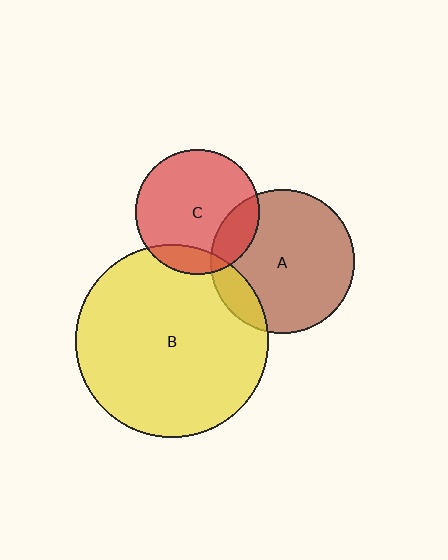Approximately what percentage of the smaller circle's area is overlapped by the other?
Approximately 20%.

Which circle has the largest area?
Circle B (yellow).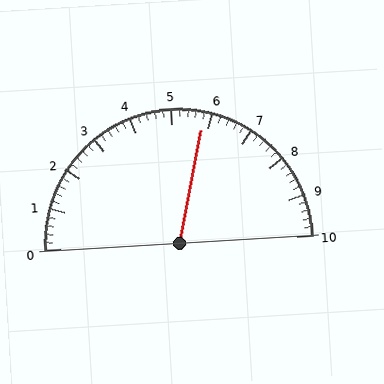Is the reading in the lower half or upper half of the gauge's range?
The reading is in the upper half of the range (0 to 10).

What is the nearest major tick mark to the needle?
The nearest major tick mark is 6.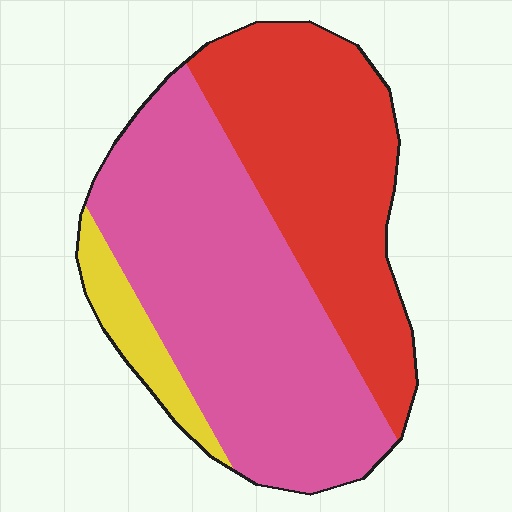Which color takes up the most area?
Pink, at roughly 55%.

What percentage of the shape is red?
Red covers about 40% of the shape.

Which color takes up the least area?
Yellow, at roughly 10%.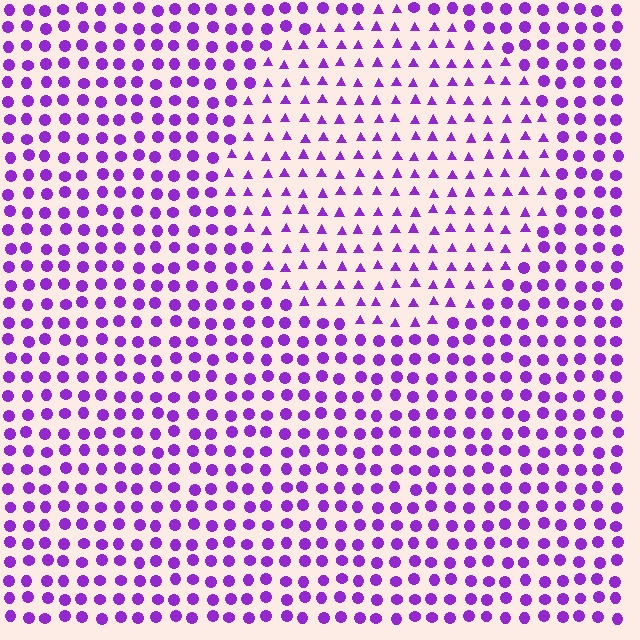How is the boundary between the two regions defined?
The boundary is defined by a change in element shape: triangles inside vs. circles outside. All elements share the same color and spacing.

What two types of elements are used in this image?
The image uses triangles inside the circle region and circles outside it.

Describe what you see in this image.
The image is filled with small purple elements arranged in a uniform grid. A circle-shaped region contains triangles, while the surrounding area contains circles. The boundary is defined purely by the change in element shape.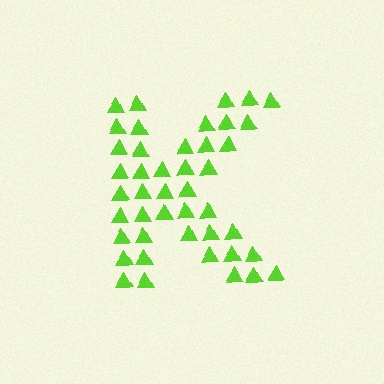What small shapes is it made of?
It is made of small triangles.